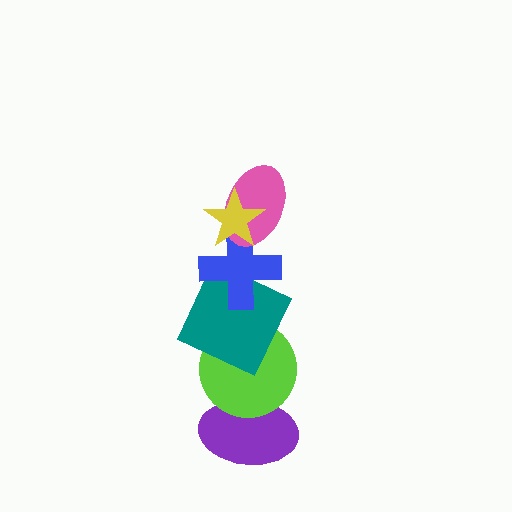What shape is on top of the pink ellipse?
The yellow star is on top of the pink ellipse.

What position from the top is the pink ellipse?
The pink ellipse is 2nd from the top.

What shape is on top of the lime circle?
The teal square is on top of the lime circle.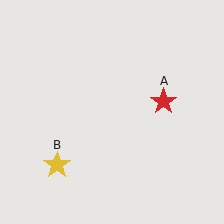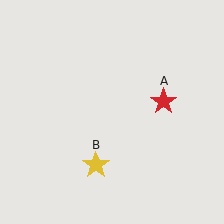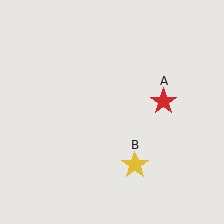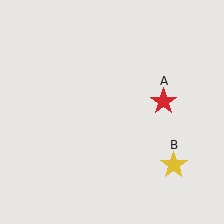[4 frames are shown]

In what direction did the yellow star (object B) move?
The yellow star (object B) moved right.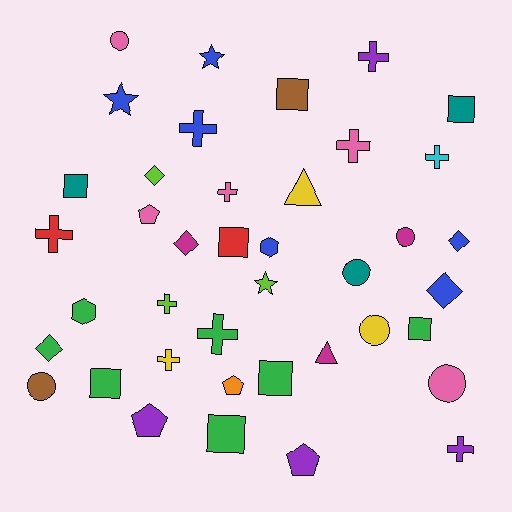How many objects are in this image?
There are 40 objects.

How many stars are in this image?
There are 3 stars.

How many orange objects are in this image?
There is 1 orange object.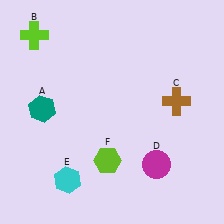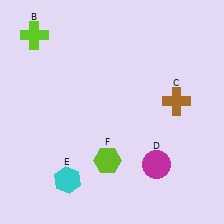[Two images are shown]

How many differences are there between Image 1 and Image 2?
There is 1 difference between the two images.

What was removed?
The teal hexagon (A) was removed in Image 2.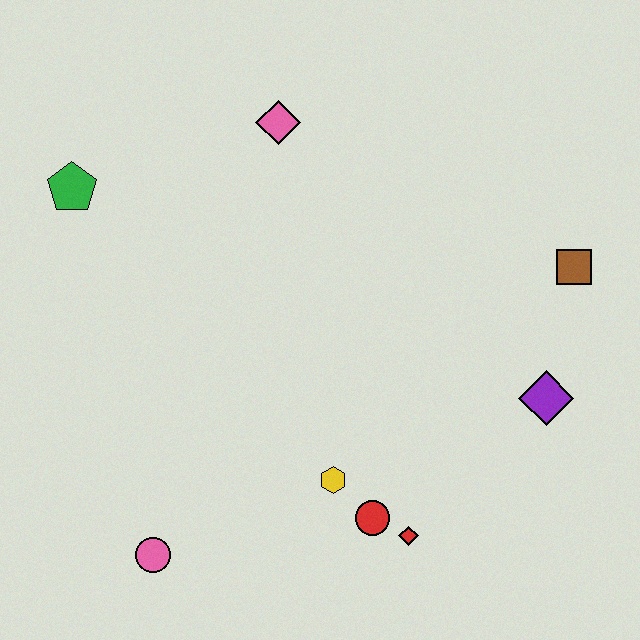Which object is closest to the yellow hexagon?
The red circle is closest to the yellow hexagon.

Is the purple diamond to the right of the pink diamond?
Yes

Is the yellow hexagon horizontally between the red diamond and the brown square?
No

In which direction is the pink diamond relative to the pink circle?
The pink diamond is above the pink circle.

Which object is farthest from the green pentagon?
The purple diamond is farthest from the green pentagon.